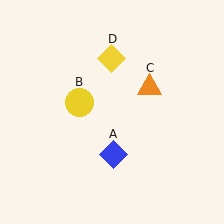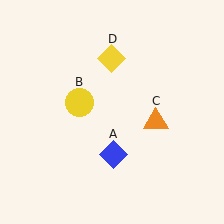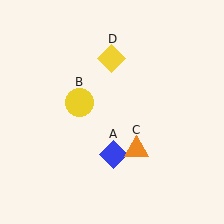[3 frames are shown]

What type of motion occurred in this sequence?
The orange triangle (object C) rotated clockwise around the center of the scene.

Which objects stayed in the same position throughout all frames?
Blue diamond (object A) and yellow circle (object B) and yellow diamond (object D) remained stationary.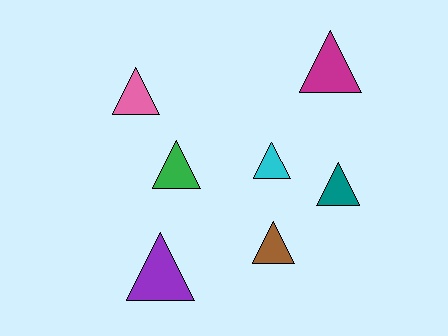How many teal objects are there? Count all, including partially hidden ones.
There is 1 teal object.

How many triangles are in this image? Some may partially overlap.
There are 7 triangles.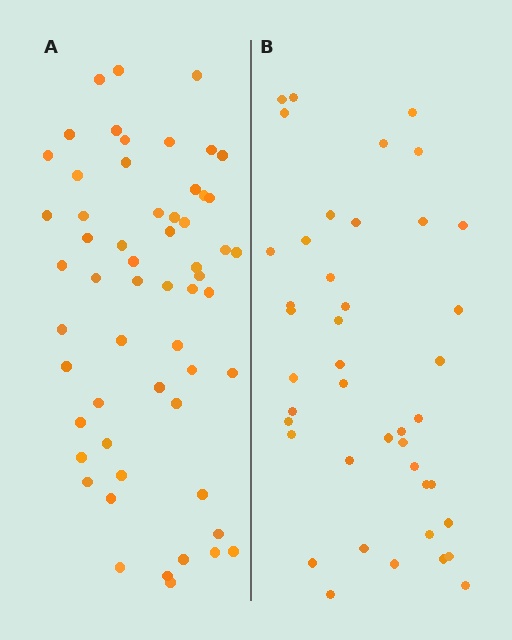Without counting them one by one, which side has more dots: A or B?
Region A (the left region) has more dots.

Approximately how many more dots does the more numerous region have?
Region A has approximately 15 more dots than region B.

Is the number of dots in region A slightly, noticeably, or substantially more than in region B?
Region A has noticeably more, but not dramatically so. The ratio is roughly 1.4 to 1.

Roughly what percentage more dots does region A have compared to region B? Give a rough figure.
About 35% more.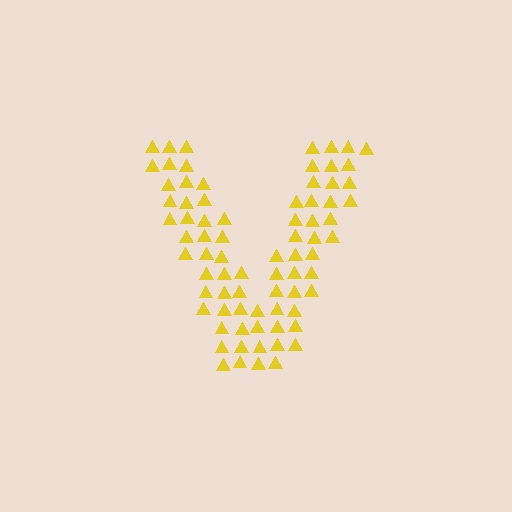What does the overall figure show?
The overall figure shows the letter V.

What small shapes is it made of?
It is made of small triangles.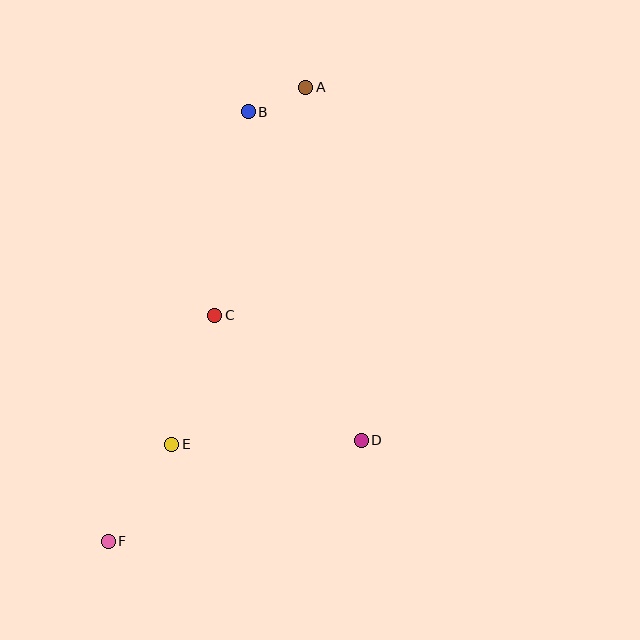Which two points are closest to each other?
Points A and B are closest to each other.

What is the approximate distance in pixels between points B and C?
The distance between B and C is approximately 206 pixels.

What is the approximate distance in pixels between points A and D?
The distance between A and D is approximately 357 pixels.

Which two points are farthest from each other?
Points A and F are farthest from each other.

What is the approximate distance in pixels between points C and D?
The distance between C and D is approximately 192 pixels.